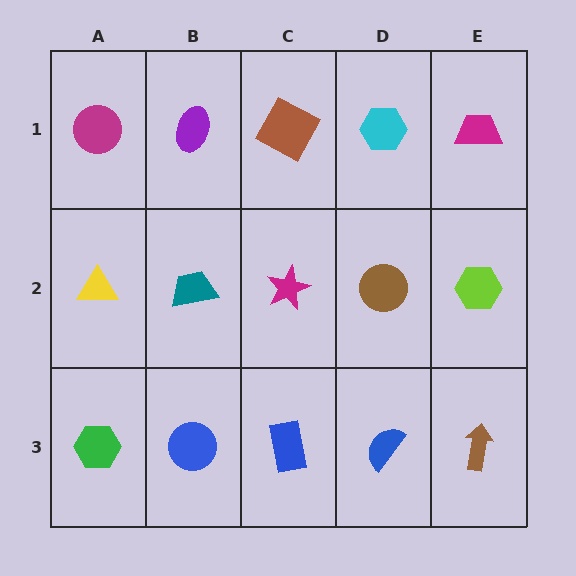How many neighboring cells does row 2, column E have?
3.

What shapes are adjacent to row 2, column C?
A brown square (row 1, column C), a blue rectangle (row 3, column C), a teal trapezoid (row 2, column B), a brown circle (row 2, column D).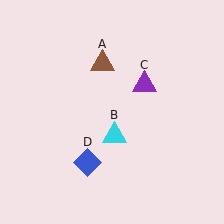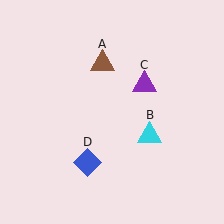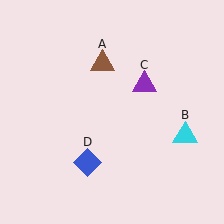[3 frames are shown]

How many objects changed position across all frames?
1 object changed position: cyan triangle (object B).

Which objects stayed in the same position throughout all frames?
Brown triangle (object A) and purple triangle (object C) and blue diamond (object D) remained stationary.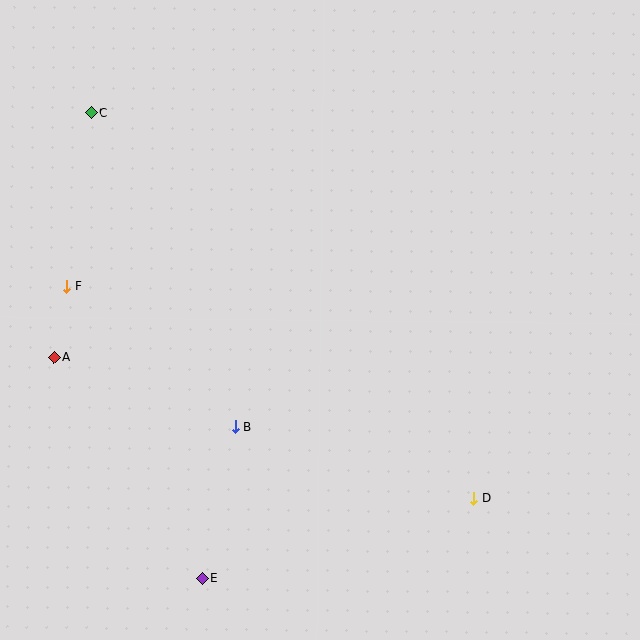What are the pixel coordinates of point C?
Point C is at (91, 112).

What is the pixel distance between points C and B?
The distance between C and B is 346 pixels.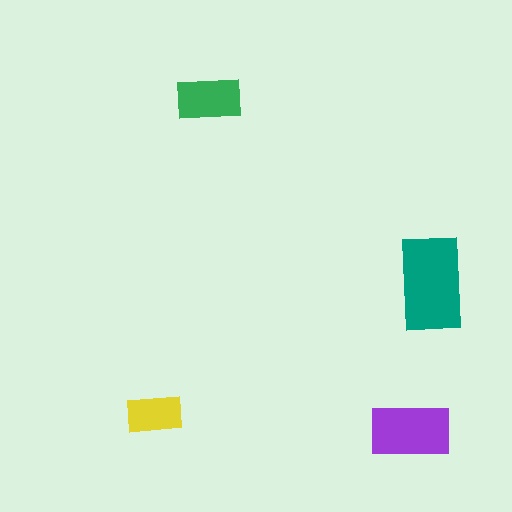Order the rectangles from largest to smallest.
the teal one, the purple one, the green one, the yellow one.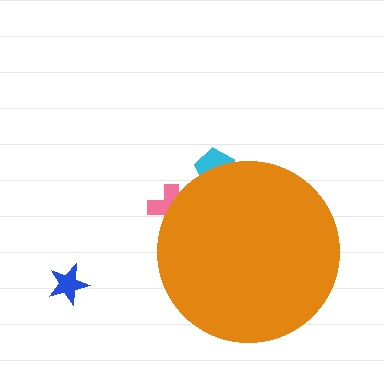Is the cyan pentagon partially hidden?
Yes, the cyan pentagon is partially hidden behind the orange circle.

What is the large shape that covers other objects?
An orange circle.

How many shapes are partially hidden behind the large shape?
2 shapes are partially hidden.